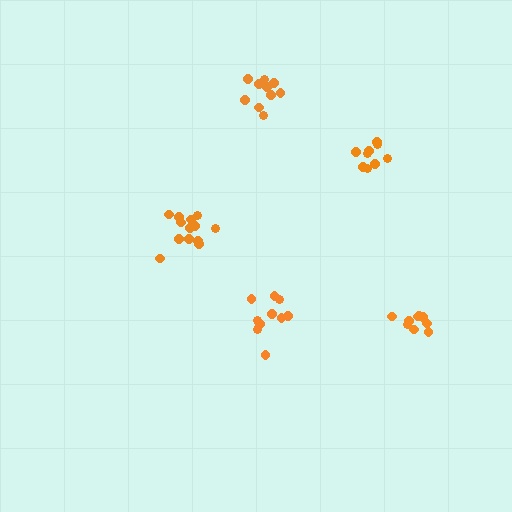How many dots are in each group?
Group 1: 13 dots, Group 2: 9 dots, Group 3: 9 dots, Group 4: 10 dots, Group 5: 10 dots (51 total).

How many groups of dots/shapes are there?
There are 5 groups.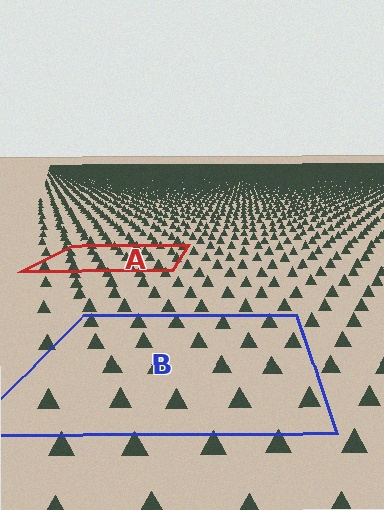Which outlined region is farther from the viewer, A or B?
Region A is farther from the viewer — the texture elements inside it appear smaller and more densely packed.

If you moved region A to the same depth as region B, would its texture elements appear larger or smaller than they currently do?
They would appear larger. At a closer depth, the same texture elements are projected at a bigger on-screen size.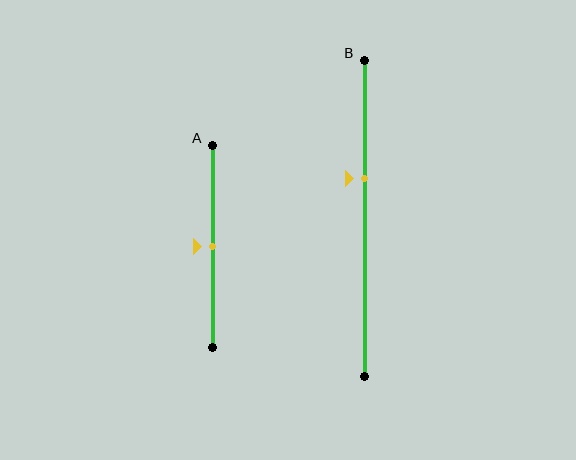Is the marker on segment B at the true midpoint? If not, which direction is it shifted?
No, the marker on segment B is shifted upward by about 13% of the segment length.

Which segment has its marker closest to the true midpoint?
Segment A has its marker closest to the true midpoint.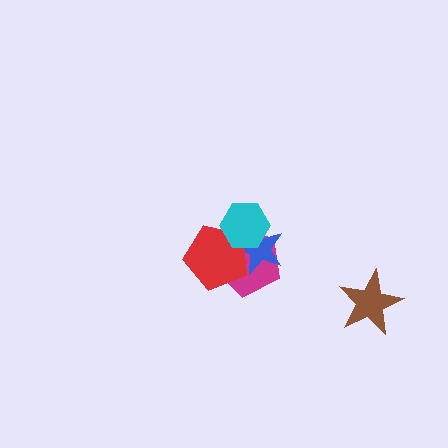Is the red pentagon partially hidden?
Yes, it is partially covered by another shape.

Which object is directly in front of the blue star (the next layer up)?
The red pentagon is directly in front of the blue star.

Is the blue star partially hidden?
Yes, it is partially covered by another shape.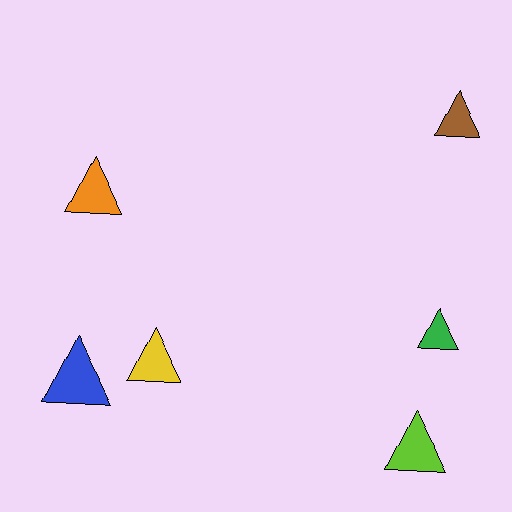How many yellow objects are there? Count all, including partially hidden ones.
There is 1 yellow object.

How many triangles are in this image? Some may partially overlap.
There are 6 triangles.